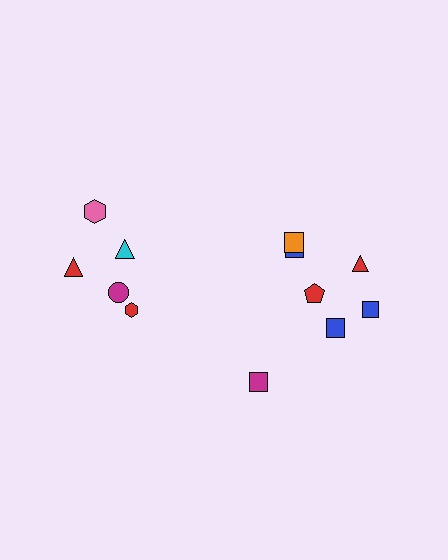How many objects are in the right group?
There are 7 objects.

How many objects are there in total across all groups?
There are 12 objects.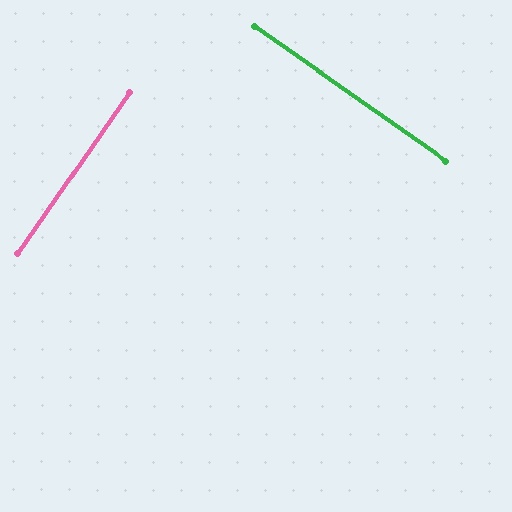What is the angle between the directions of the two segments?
Approximately 90 degrees.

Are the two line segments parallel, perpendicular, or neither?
Perpendicular — they meet at approximately 90°.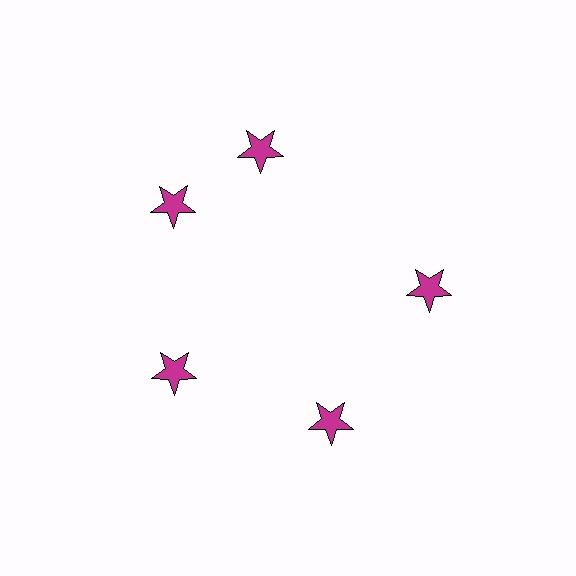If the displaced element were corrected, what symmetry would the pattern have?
It would have 5-fold rotational symmetry — the pattern would map onto itself every 72 degrees.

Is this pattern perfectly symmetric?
No. The 5 magenta stars are arranged in a ring, but one element near the 1 o'clock position is rotated out of alignment along the ring, breaking the 5-fold rotational symmetry.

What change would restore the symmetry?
The symmetry would be restored by rotating it back into even spacing with its neighbors so that all 5 stars sit at equal angles and equal distance from the center.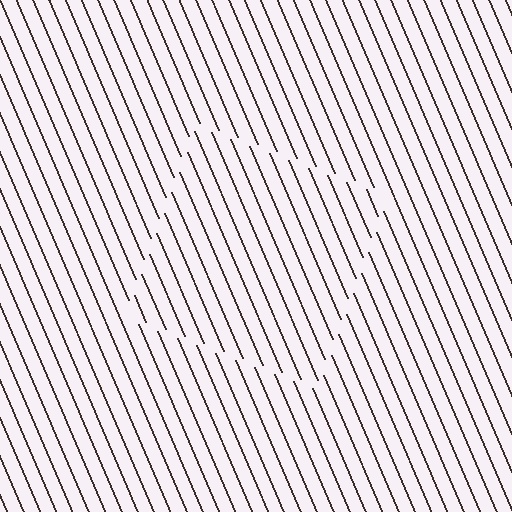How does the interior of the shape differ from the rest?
The interior of the shape contains the same grating, shifted by half a period — the contour is defined by the phase discontinuity where line-ends from the inner and outer gratings abut.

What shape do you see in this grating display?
An illusory square. The interior of the shape contains the same grating, shifted by half a period — the contour is defined by the phase discontinuity where line-ends from the inner and outer gratings abut.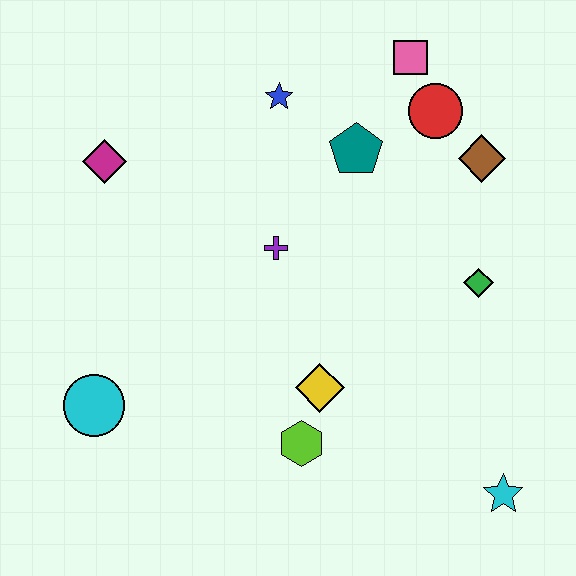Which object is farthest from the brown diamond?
The cyan circle is farthest from the brown diamond.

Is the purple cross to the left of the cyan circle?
No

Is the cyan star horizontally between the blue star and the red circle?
No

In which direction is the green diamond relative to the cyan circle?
The green diamond is to the right of the cyan circle.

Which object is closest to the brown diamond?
The red circle is closest to the brown diamond.